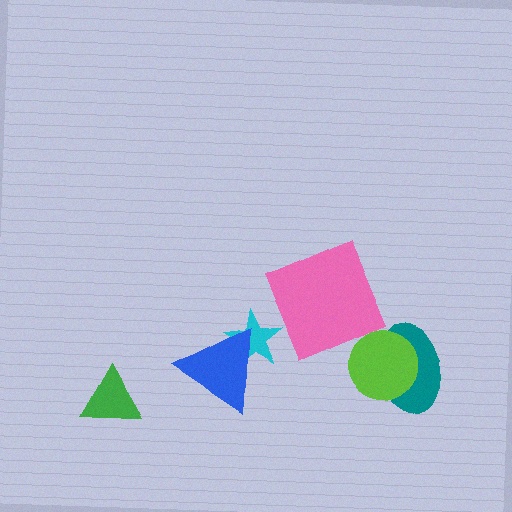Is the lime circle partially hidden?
No, no other shape covers it.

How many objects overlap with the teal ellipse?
1 object overlaps with the teal ellipse.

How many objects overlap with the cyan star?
1 object overlaps with the cyan star.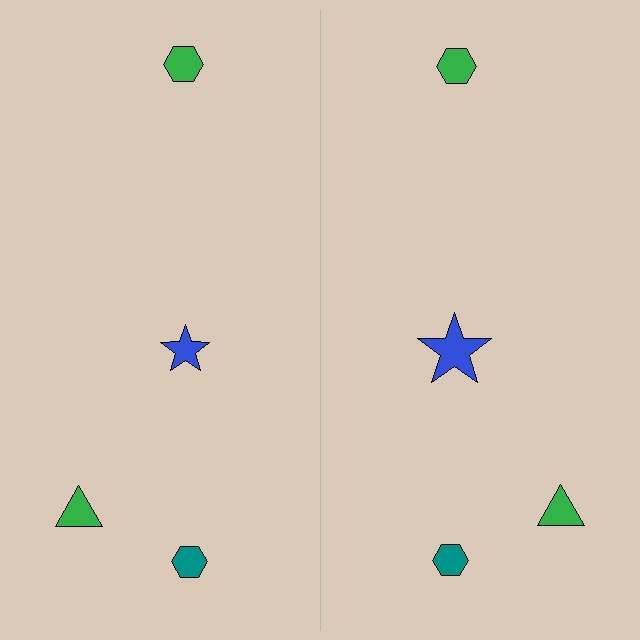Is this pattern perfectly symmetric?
No, the pattern is not perfectly symmetric. The blue star on the right side has a different size than its mirror counterpart.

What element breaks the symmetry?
The blue star on the right side has a different size than its mirror counterpart.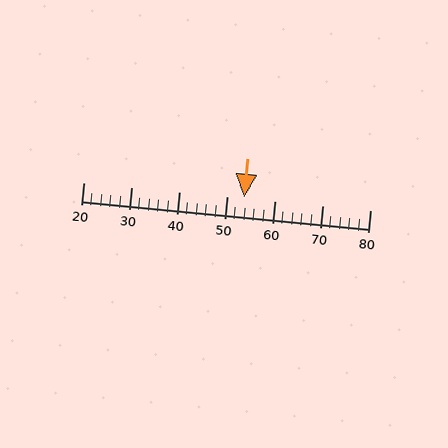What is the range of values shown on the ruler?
The ruler shows values from 20 to 80.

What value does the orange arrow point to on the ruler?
The orange arrow points to approximately 54.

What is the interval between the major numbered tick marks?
The major tick marks are spaced 10 units apart.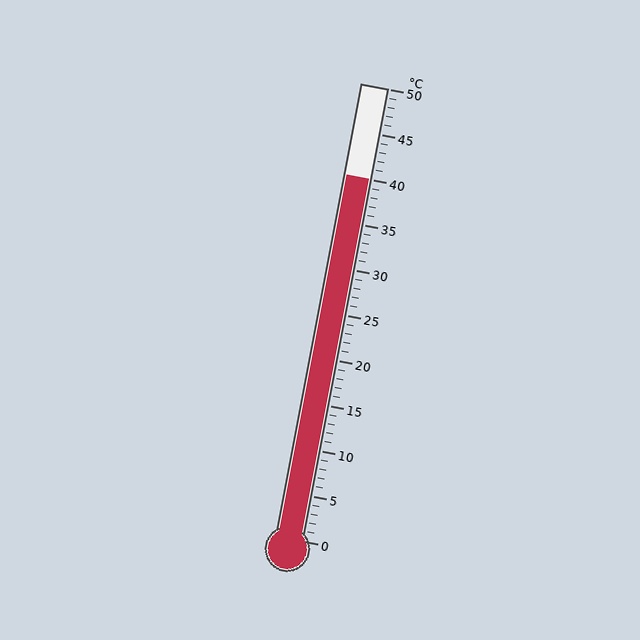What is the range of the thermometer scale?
The thermometer scale ranges from 0°C to 50°C.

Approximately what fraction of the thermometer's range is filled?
The thermometer is filled to approximately 80% of its range.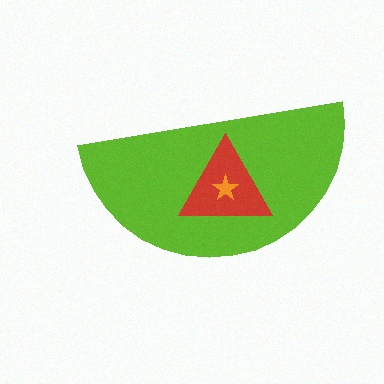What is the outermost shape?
The lime semicircle.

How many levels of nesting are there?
3.